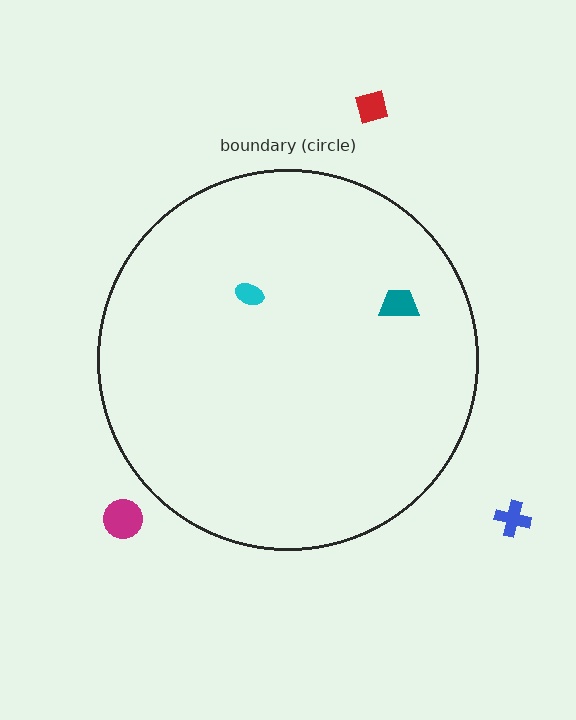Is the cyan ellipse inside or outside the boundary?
Inside.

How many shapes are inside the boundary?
2 inside, 3 outside.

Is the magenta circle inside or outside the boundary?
Outside.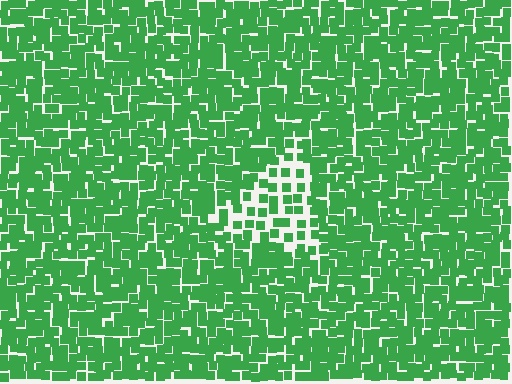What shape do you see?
I see a triangle.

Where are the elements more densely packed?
The elements are more densely packed outside the triangle boundary.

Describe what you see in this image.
The image contains small green elements arranged at two different densities. A triangle-shaped region is visible where the elements are less densely packed than the surrounding area.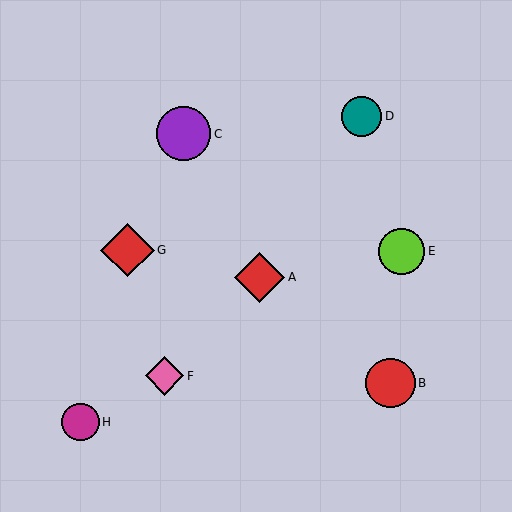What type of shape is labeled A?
Shape A is a red diamond.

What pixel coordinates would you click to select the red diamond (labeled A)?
Click at (260, 277) to select the red diamond A.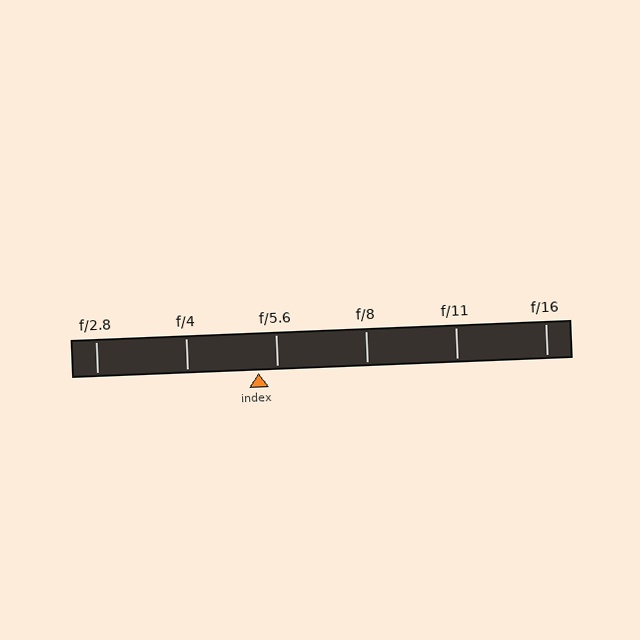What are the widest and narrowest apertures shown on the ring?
The widest aperture shown is f/2.8 and the narrowest is f/16.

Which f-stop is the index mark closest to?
The index mark is closest to f/5.6.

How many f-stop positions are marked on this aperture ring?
There are 6 f-stop positions marked.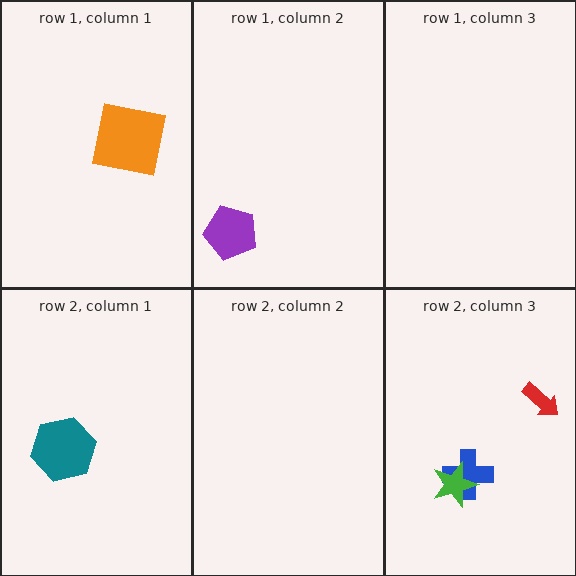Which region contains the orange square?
The row 1, column 1 region.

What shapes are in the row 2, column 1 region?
The teal hexagon.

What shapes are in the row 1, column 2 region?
The purple pentagon.